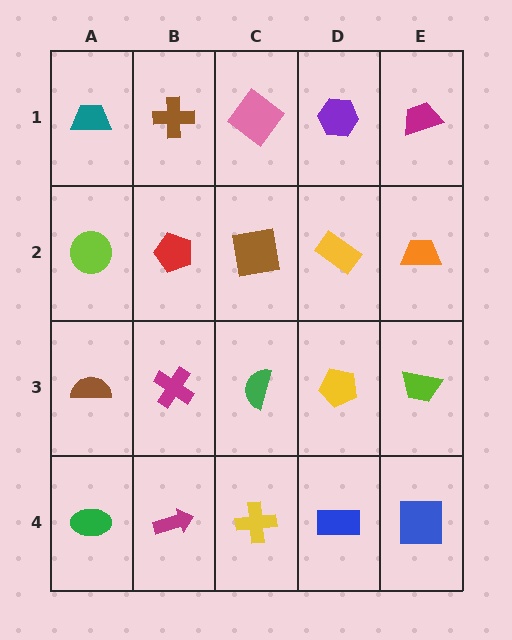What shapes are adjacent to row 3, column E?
An orange trapezoid (row 2, column E), a blue square (row 4, column E), a yellow pentagon (row 3, column D).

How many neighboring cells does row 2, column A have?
3.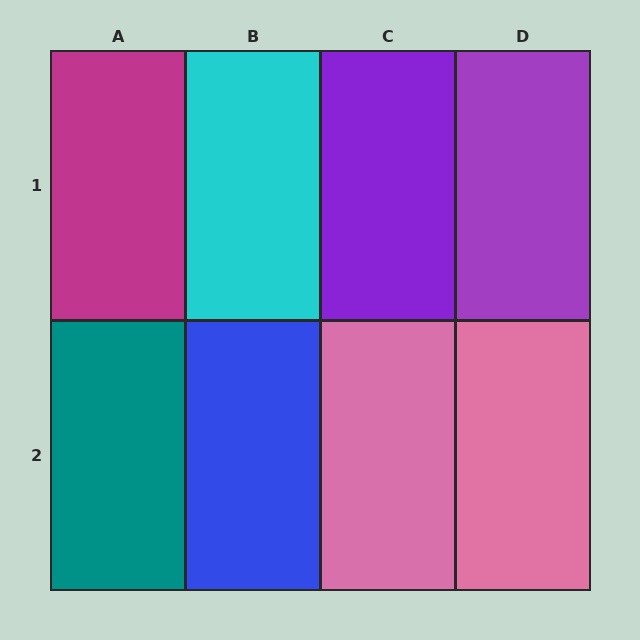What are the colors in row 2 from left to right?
Teal, blue, pink, pink.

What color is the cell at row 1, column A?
Magenta.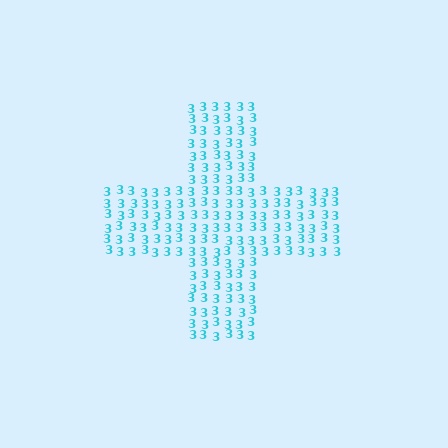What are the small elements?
The small elements are digit 3's.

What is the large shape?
The large shape is a cross.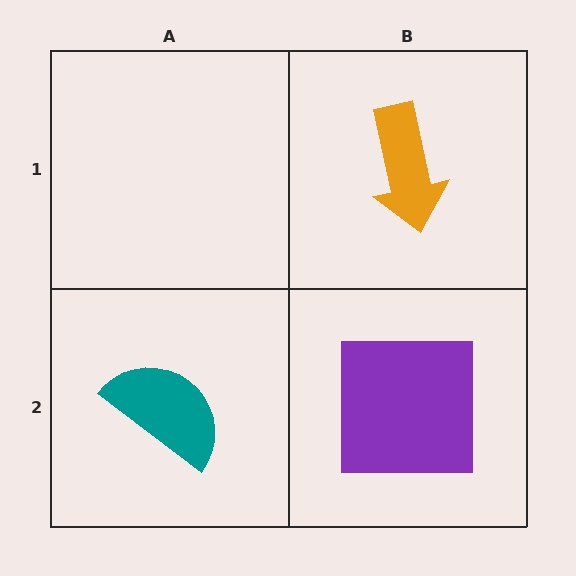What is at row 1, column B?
An orange arrow.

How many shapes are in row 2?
2 shapes.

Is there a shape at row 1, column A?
No, that cell is empty.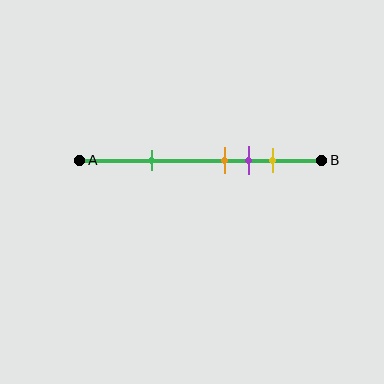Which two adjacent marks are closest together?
The orange and purple marks are the closest adjacent pair.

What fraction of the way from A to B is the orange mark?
The orange mark is approximately 60% (0.6) of the way from A to B.